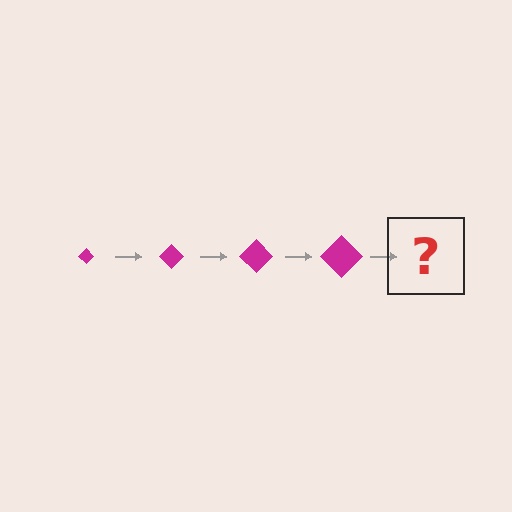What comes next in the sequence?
The next element should be a magenta diamond, larger than the previous one.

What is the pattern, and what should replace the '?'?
The pattern is that the diamond gets progressively larger each step. The '?' should be a magenta diamond, larger than the previous one.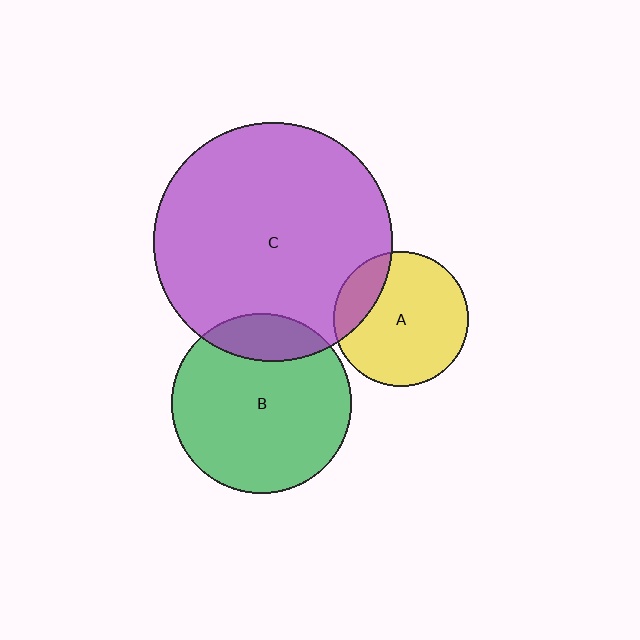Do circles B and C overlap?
Yes.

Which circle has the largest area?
Circle C (purple).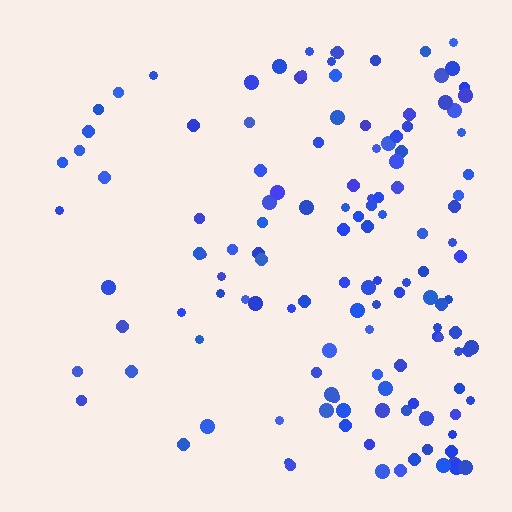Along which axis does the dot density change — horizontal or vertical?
Horizontal.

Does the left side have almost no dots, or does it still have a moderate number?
Still a moderate number, just noticeably fewer than the right.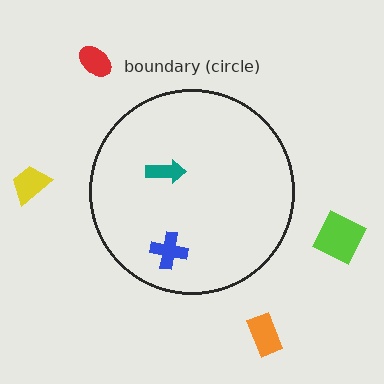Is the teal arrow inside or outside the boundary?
Inside.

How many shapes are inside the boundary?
2 inside, 4 outside.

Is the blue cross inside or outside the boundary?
Inside.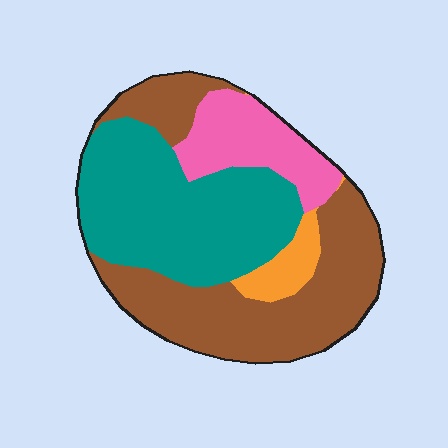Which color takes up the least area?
Orange, at roughly 5%.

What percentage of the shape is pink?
Pink covers around 15% of the shape.